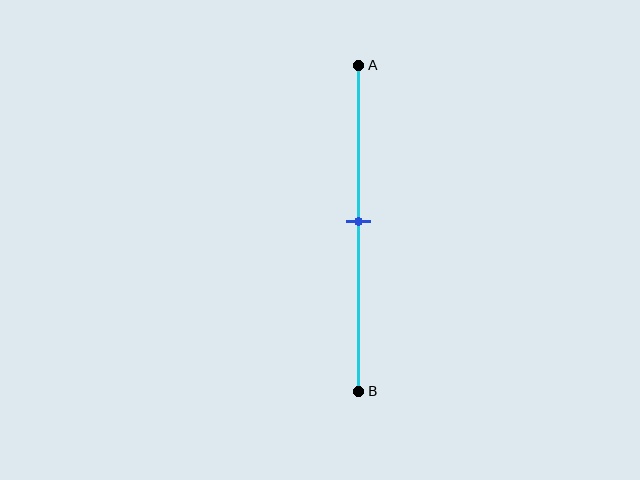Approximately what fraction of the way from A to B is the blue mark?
The blue mark is approximately 50% of the way from A to B.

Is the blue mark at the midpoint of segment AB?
Yes, the mark is approximately at the midpoint.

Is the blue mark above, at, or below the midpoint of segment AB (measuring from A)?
The blue mark is approximately at the midpoint of segment AB.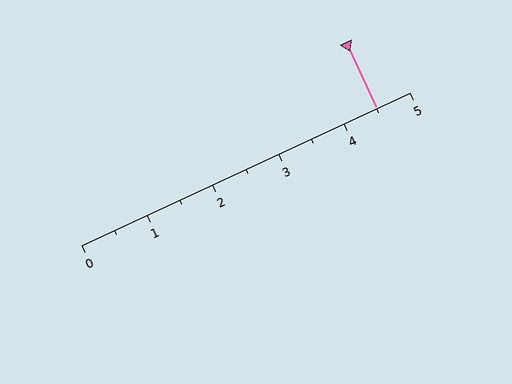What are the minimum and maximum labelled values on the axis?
The axis runs from 0 to 5.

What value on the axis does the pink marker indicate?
The marker indicates approximately 4.5.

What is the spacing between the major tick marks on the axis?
The major ticks are spaced 1 apart.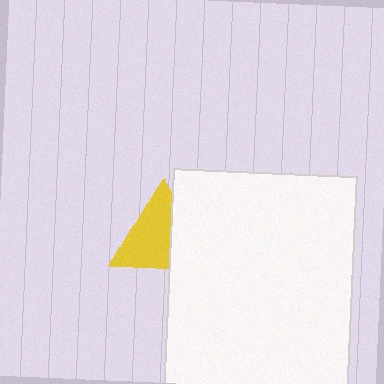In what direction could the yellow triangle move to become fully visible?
The yellow triangle could move left. That would shift it out from behind the white rectangle entirely.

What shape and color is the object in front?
The object in front is a white rectangle.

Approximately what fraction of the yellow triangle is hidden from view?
Roughly 36% of the yellow triangle is hidden behind the white rectangle.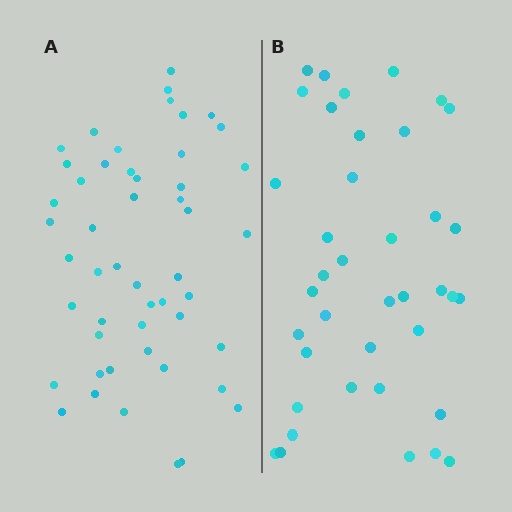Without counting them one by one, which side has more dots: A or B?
Region A (the left region) has more dots.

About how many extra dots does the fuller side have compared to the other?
Region A has roughly 12 or so more dots than region B.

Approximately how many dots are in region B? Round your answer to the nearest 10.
About 40 dots. (The exact count is 39, which rounds to 40.)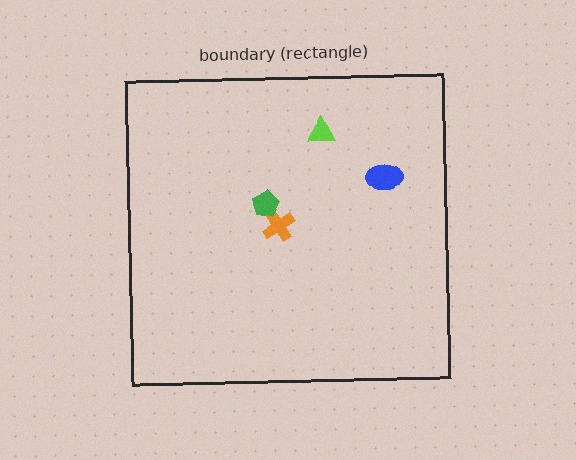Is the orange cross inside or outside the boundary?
Inside.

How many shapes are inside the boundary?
4 inside, 0 outside.